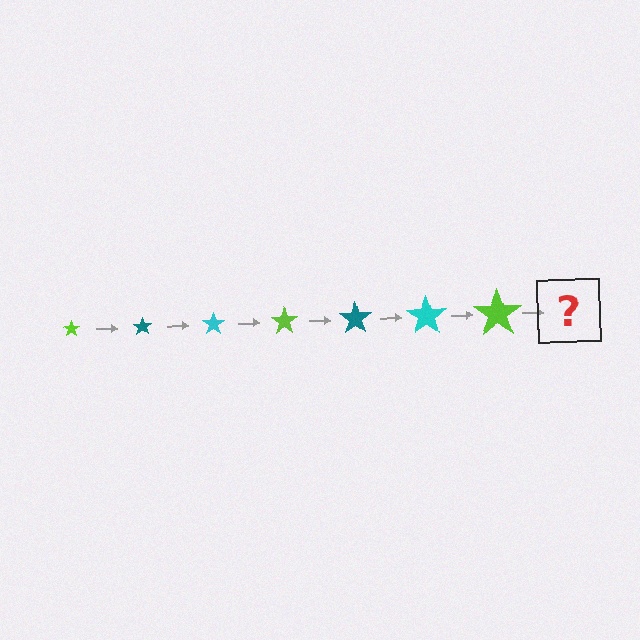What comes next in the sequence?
The next element should be a teal star, larger than the previous one.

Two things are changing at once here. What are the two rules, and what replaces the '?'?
The two rules are that the star grows larger each step and the color cycles through lime, teal, and cyan. The '?' should be a teal star, larger than the previous one.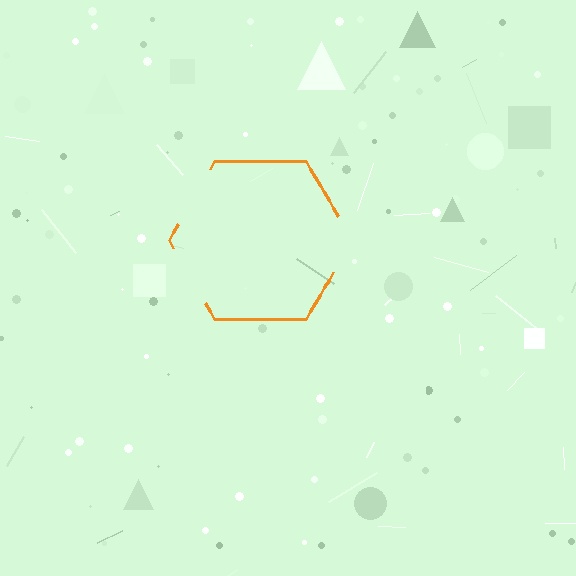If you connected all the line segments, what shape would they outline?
They would outline a hexagon.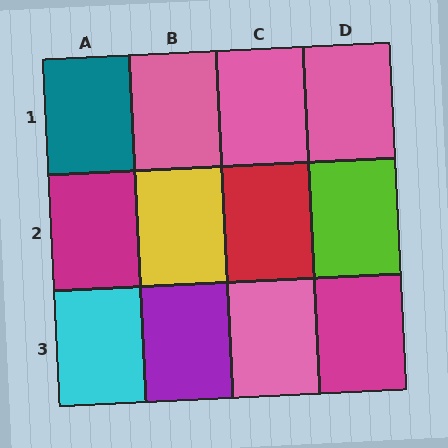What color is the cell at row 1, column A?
Teal.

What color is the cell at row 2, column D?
Lime.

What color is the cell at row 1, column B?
Pink.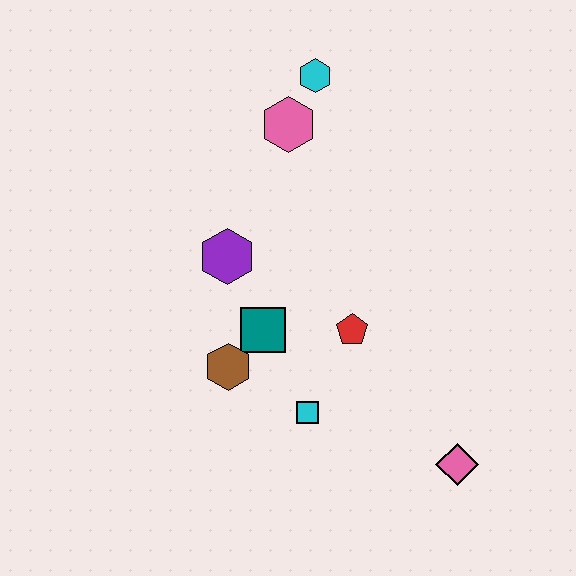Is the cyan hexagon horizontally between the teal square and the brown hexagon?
No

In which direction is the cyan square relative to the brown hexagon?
The cyan square is to the right of the brown hexagon.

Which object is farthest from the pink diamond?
The cyan hexagon is farthest from the pink diamond.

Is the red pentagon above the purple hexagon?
No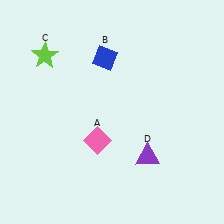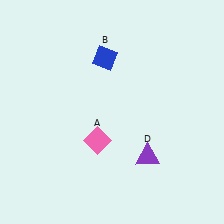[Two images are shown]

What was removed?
The lime star (C) was removed in Image 2.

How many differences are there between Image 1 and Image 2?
There is 1 difference between the two images.